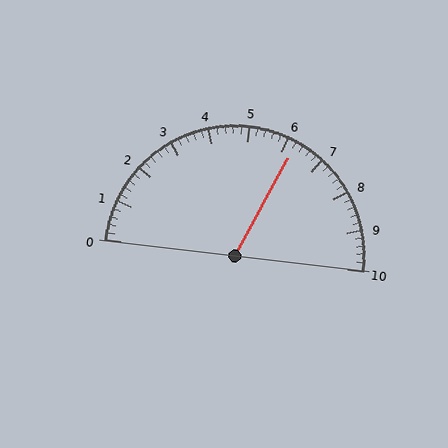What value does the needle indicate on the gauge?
The needle indicates approximately 6.2.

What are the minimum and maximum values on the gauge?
The gauge ranges from 0 to 10.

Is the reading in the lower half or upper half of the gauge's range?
The reading is in the upper half of the range (0 to 10).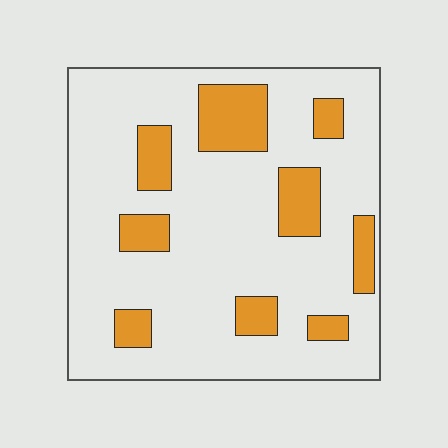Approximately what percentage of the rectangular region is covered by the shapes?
Approximately 20%.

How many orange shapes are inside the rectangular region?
9.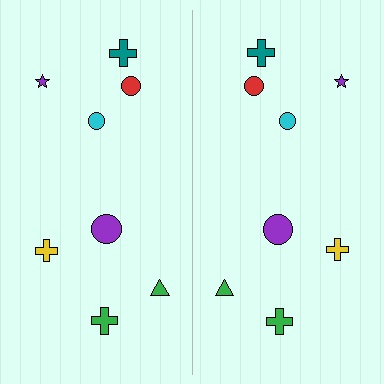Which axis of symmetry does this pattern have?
The pattern has a vertical axis of symmetry running through the center of the image.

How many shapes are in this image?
There are 16 shapes in this image.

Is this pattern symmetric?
Yes, this pattern has bilateral (reflection) symmetry.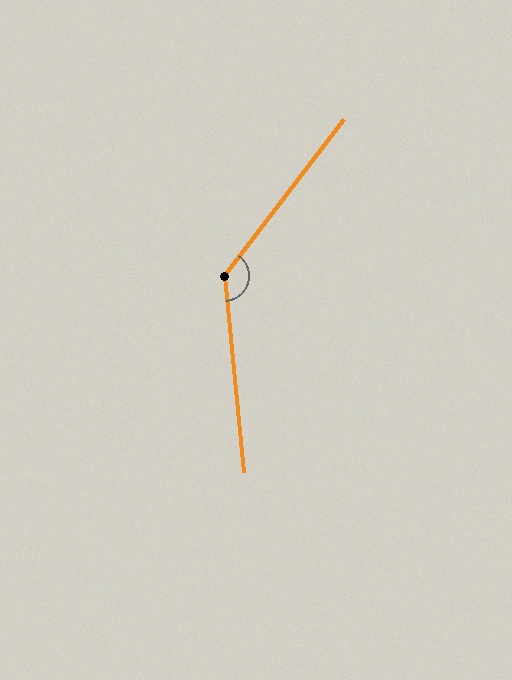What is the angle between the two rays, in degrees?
Approximately 137 degrees.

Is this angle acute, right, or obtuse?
It is obtuse.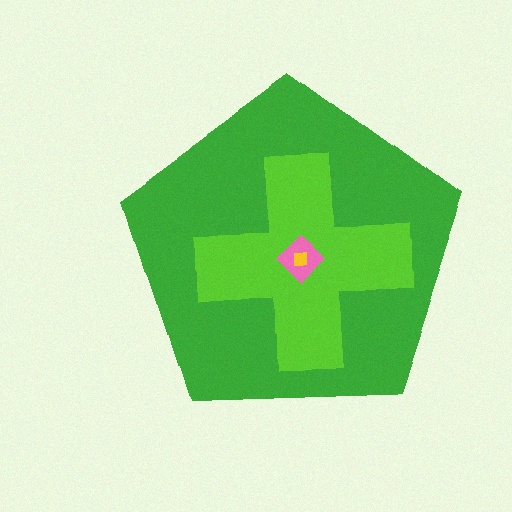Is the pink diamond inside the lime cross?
Yes.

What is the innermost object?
The yellow square.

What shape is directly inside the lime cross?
The pink diamond.